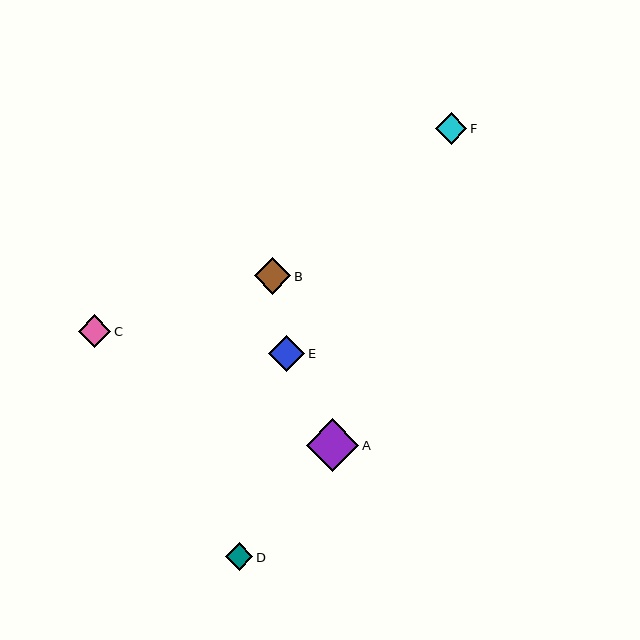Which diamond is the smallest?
Diamond D is the smallest with a size of approximately 28 pixels.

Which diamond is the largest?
Diamond A is the largest with a size of approximately 53 pixels.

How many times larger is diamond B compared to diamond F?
Diamond B is approximately 1.2 times the size of diamond F.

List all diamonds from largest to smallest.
From largest to smallest: A, B, E, C, F, D.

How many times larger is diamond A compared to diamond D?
Diamond A is approximately 1.9 times the size of diamond D.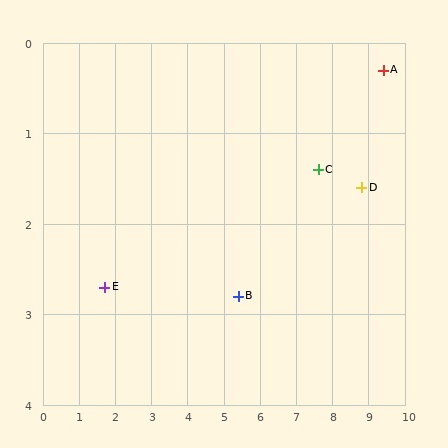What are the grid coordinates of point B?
Point B is at approximately (5.4, 2.8).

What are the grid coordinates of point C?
Point C is at approximately (7.6, 1.4).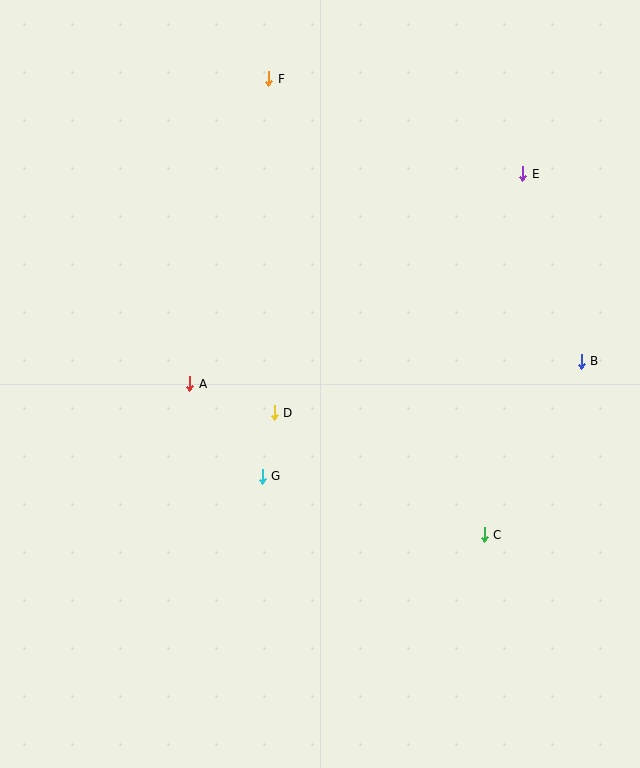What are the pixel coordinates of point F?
Point F is at (269, 79).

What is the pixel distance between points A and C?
The distance between A and C is 331 pixels.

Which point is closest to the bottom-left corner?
Point G is closest to the bottom-left corner.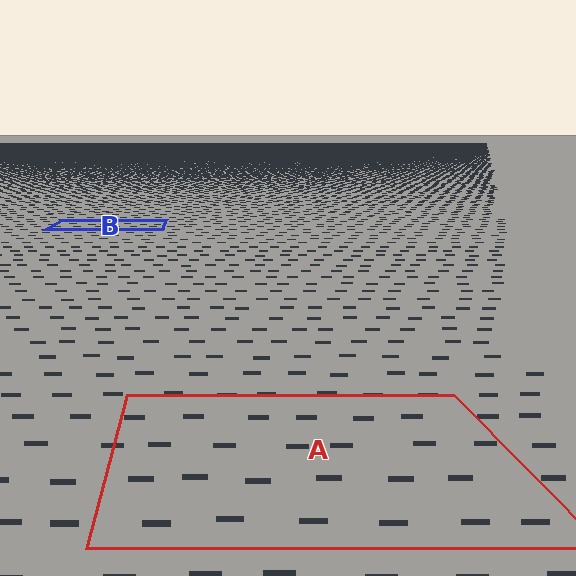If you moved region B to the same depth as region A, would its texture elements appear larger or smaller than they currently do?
They would appear larger. At a closer depth, the same texture elements are projected at a bigger on-screen size.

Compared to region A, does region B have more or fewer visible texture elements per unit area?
Region B has more texture elements per unit area — they are packed more densely because it is farther away.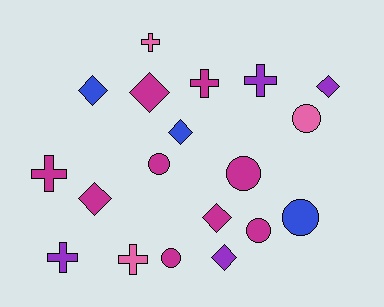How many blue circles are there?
There is 1 blue circle.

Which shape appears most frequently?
Diamond, with 7 objects.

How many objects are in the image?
There are 19 objects.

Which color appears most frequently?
Magenta, with 9 objects.